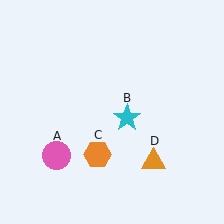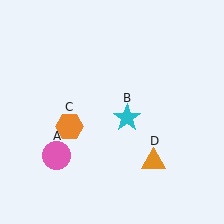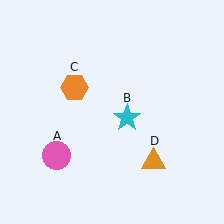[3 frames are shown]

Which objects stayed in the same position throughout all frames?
Pink circle (object A) and cyan star (object B) and orange triangle (object D) remained stationary.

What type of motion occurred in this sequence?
The orange hexagon (object C) rotated clockwise around the center of the scene.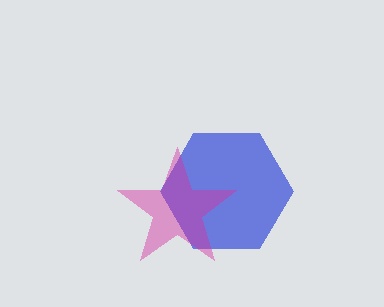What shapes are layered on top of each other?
The layered shapes are: a blue hexagon, a magenta star.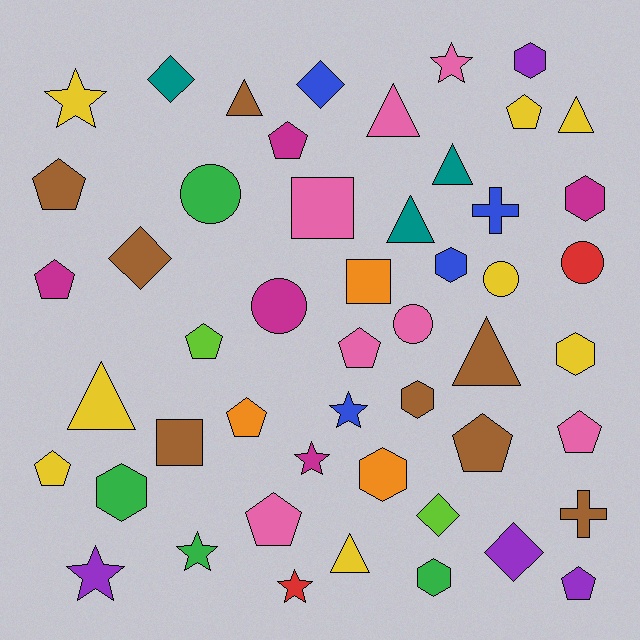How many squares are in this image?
There are 3 squares.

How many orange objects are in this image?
There are 3 orange objects.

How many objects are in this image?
There are 50 objects.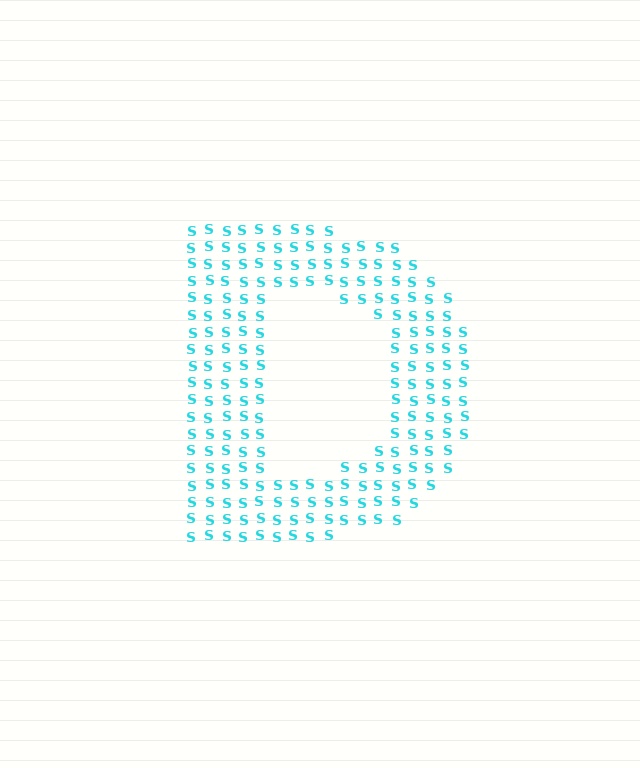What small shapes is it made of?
It is made of small letter S's.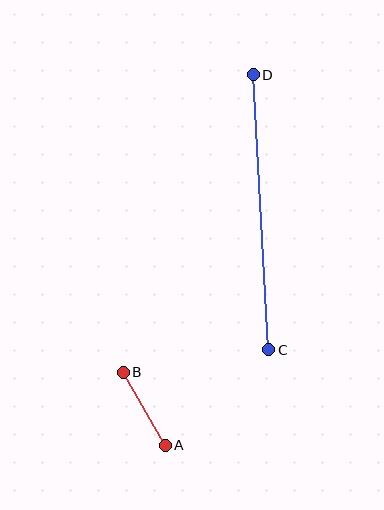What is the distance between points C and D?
The distance is approximately 276 pixels.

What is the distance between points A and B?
The distance is approximately 84 pixels.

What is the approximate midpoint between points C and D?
The midpoint is at approximately (261, 212) pixels.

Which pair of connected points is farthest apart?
Points C and D are farthest apart.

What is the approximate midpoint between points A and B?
The midpoint is at approximately (144, 409) pixels.